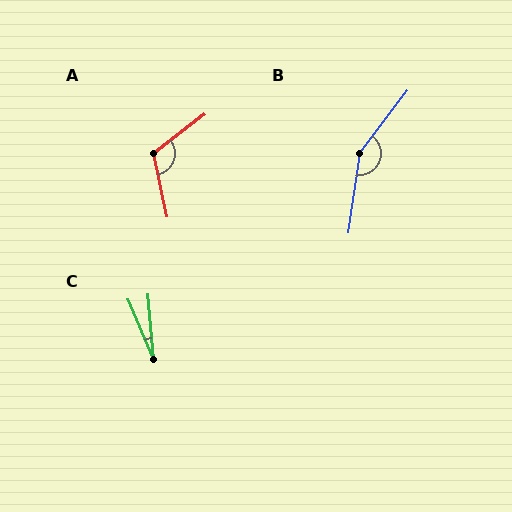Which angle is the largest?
B, at approximately 151 degrees.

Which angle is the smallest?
C, at approximately 18 degrees.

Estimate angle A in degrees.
Approximately 115 degrees.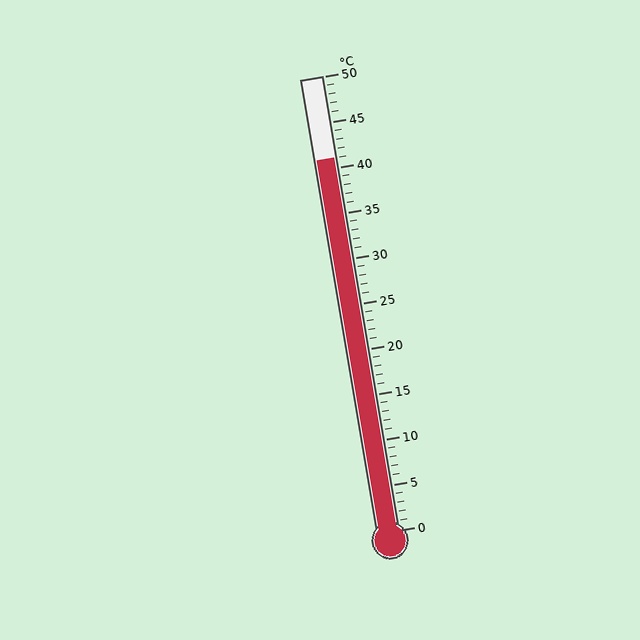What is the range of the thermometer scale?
The thermometer scale ranges from 0°C to 50°C.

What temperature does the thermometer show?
The thermometer shows approximately 41°C.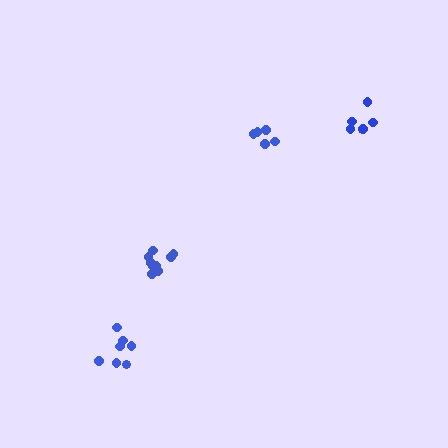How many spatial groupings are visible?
There are 4 spatial groupings.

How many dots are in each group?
Group 1: 6 dots, Group 2: 9 dots, Group 3: 7 dots, Group 4: 5 dots (27 total).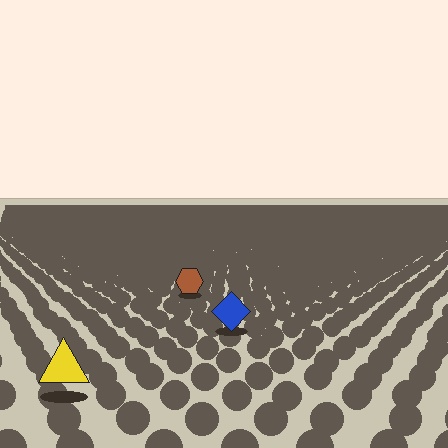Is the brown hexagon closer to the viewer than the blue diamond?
No. The blue diamond is closer — you can tell from the texture gradient: the ground texture is coarser near it.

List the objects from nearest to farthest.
From nearest to farthest: the yellow triangle, the blue diamond, the brown hexagon.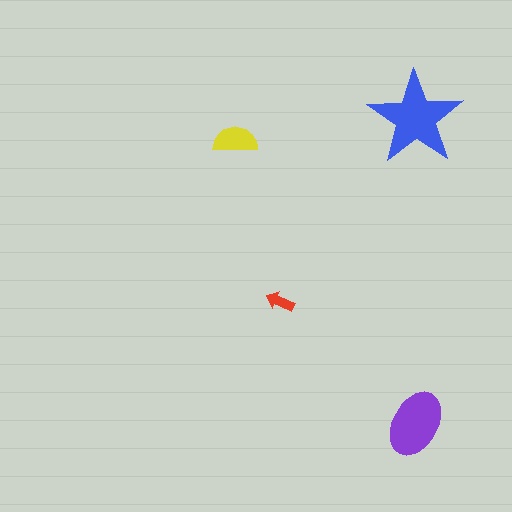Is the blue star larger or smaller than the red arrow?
Larger.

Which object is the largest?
The blue star.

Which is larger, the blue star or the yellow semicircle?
The blue star.